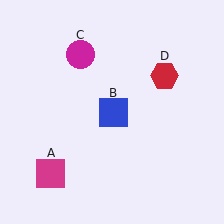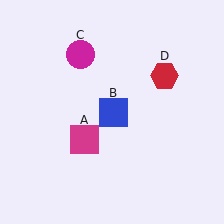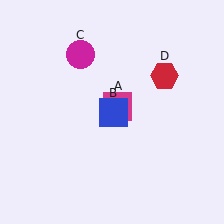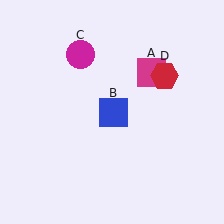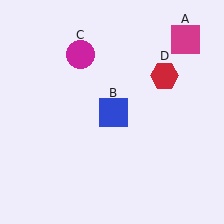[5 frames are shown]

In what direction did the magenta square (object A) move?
The magenta square (object A) moved up and to the right.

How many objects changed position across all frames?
1 object changed position: magenta square (object A).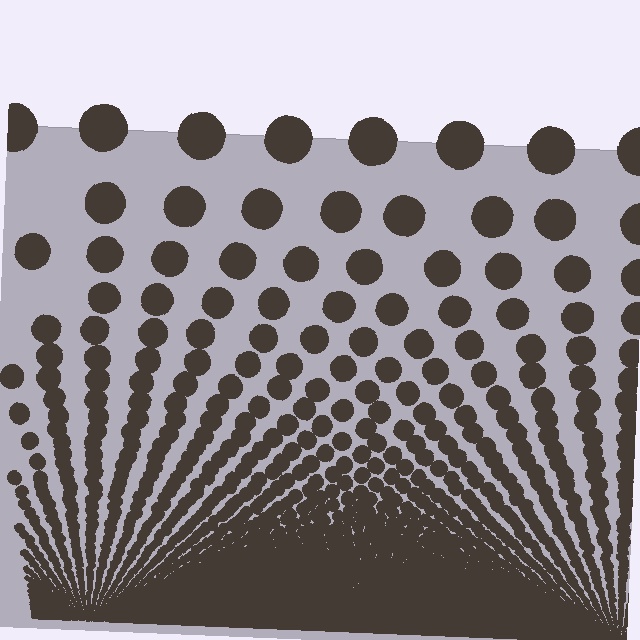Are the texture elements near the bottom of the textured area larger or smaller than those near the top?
Smaller. The gradient is inverted — elements near the bottom are smaller and denser.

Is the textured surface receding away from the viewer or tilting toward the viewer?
The surface appears to tilt toward the viewer. Texture elements get larger and sparser toward the top.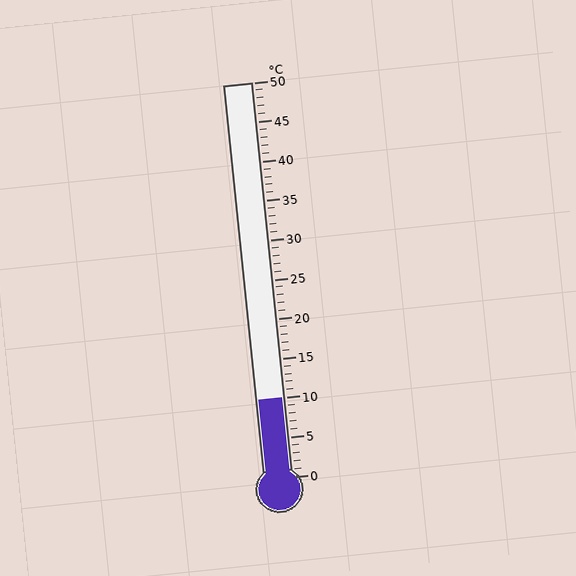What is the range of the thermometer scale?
The thermometer scale ranges from 0°C to 50°C.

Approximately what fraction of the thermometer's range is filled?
The thermometer is filled to approximately 20% of its range.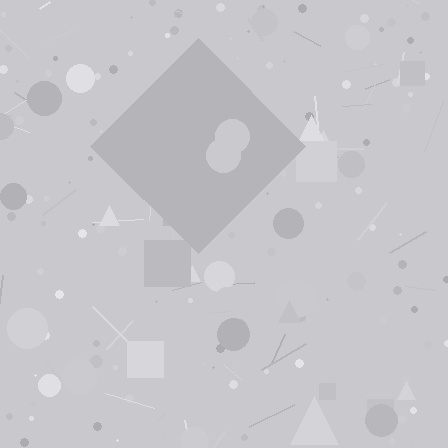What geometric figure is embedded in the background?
A diamond is embedded in the background.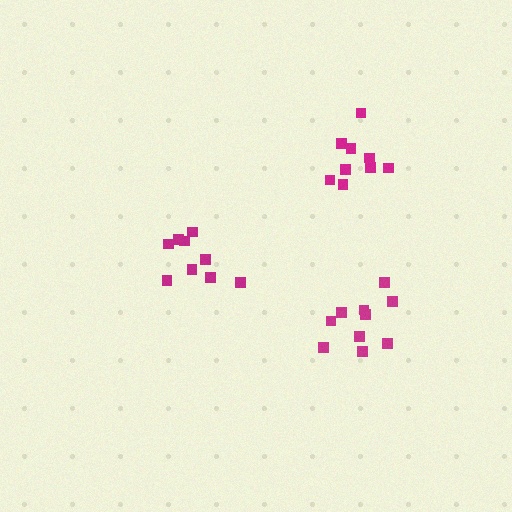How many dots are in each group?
Group 1: 10 dots, Group 2: 9 dots, Group 3: 9 dots (28 total).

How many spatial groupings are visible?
There are 3 spatial groupings.